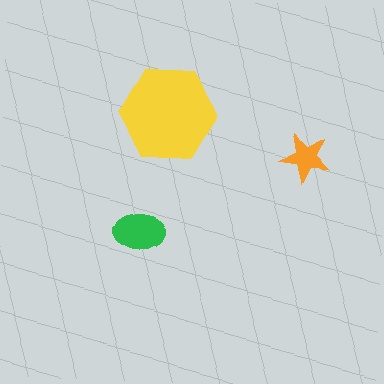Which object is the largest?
The yellow hexagon.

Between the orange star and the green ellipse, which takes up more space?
The green ellipse.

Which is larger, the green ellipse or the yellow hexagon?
The yellow hexagon.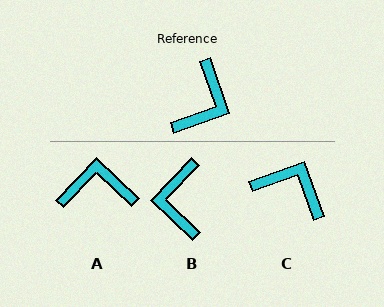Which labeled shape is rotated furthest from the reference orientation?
B, about 153 degrees away.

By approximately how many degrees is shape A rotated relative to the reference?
Approximately 117 degrees counter-clockwise.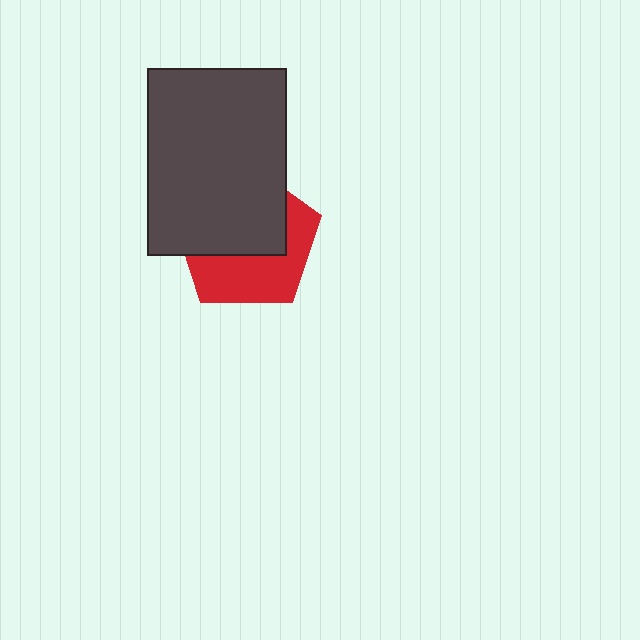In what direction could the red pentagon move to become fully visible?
The red pentagon could move down. That would shift it out from behind the dark gray rectangle entirely.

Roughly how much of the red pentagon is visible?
About half of it is visible (roughly 46%).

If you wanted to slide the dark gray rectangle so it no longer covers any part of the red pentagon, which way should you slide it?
Slide it up — that is the most direct way to separate the two shapes.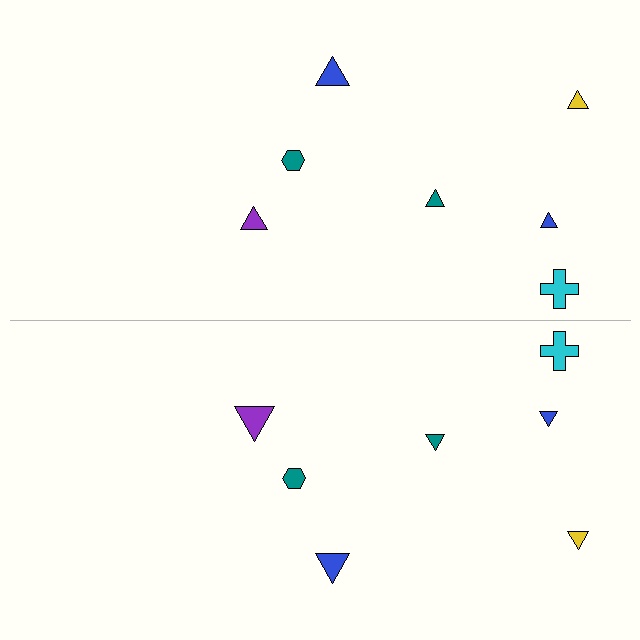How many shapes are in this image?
There are 14 shapes in this image.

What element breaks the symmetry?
The purple triangle on the bottom side has a different size than its mirror counterpart.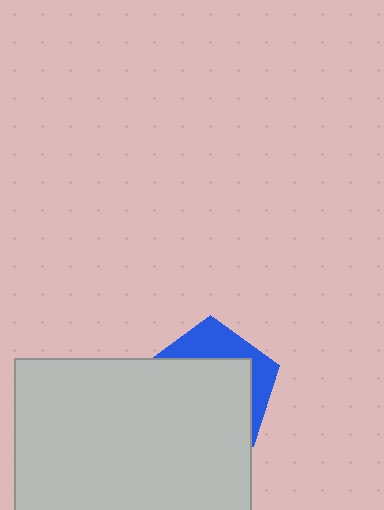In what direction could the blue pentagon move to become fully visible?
The blue pentagon could move up. That would shift it out from behind the light gray rectangle entirely.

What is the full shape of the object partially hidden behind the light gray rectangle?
The partially hidden object is a blue pentagon.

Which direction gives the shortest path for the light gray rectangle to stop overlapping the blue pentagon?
Moving down gives the shortest separation.